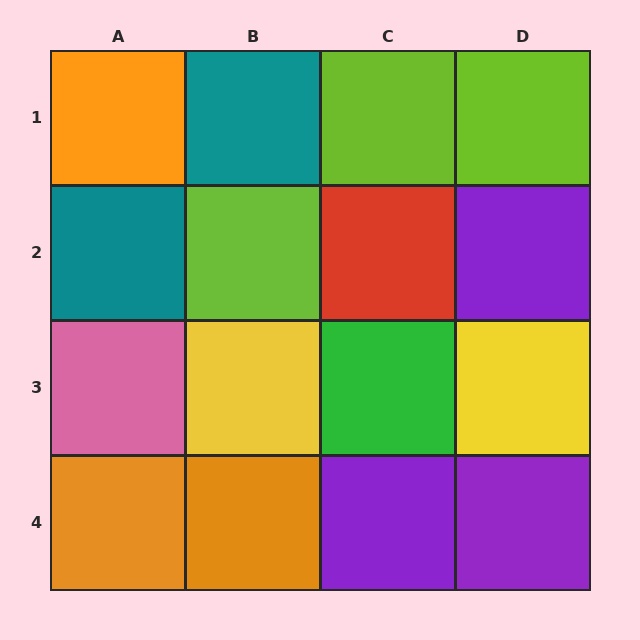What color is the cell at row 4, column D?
Purple.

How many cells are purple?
3 cells are purple.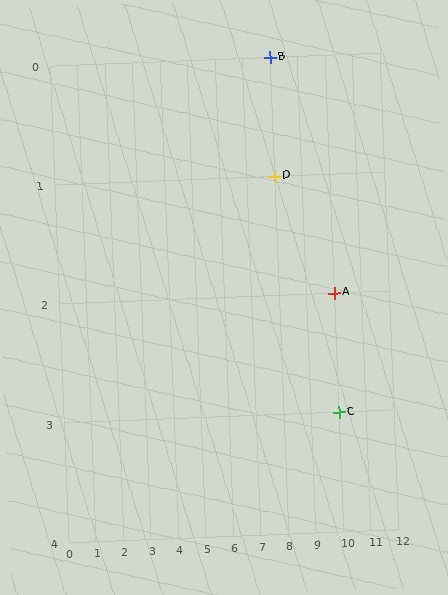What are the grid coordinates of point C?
Point C is at grid coordinates (10, 3).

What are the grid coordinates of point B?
Point B is at grid coordinates (8, 0).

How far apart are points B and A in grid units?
Points B and A are 2 columns and 2 rows apart (about 2.8 grid units diagonally).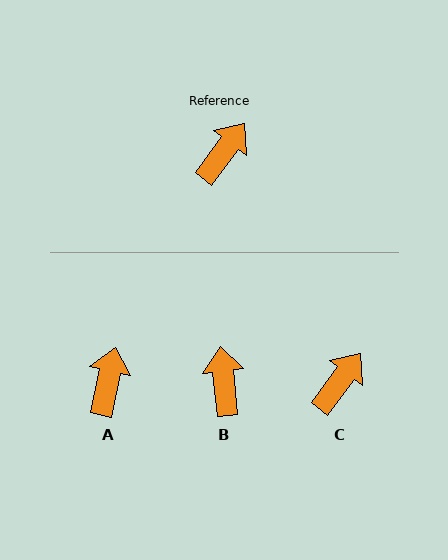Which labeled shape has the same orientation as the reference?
C.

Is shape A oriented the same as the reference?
No, it is off by about 25 degrees.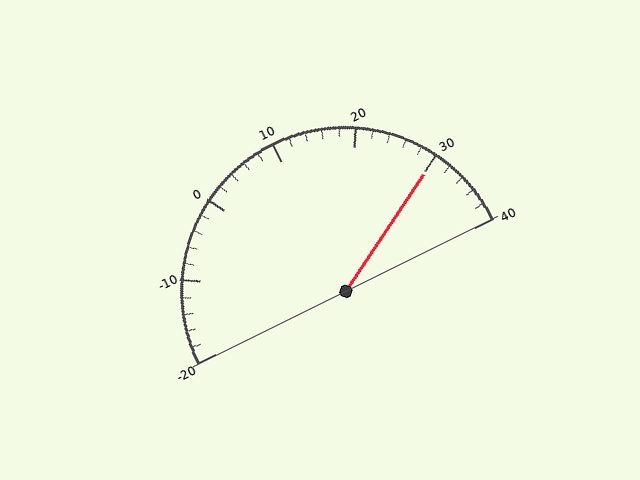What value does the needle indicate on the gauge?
The needle indicates approximately 30.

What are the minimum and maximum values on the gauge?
The gauge ranges from -20 to 40.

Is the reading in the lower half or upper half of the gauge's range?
The reading is in the upper half of the range (-20 to 40).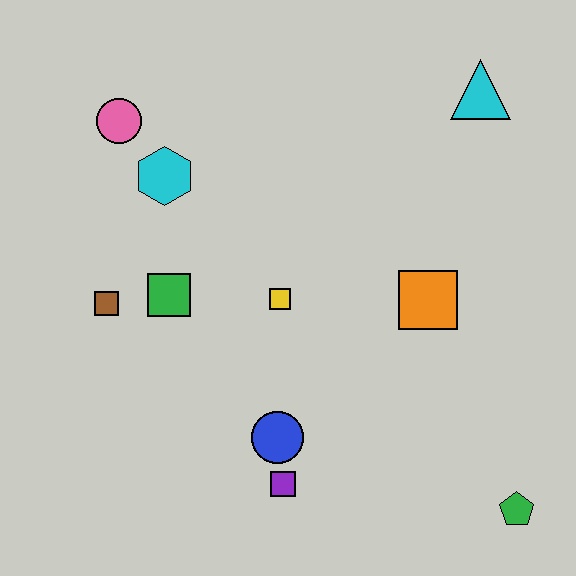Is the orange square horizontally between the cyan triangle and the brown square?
Yes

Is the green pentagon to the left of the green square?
No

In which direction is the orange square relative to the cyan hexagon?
The orange square is to the right of the cyan hexagon.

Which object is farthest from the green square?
The green pentagon is farthest from the green square.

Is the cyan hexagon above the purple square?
Yes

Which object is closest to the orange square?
The yellow square is closest to the orange square.